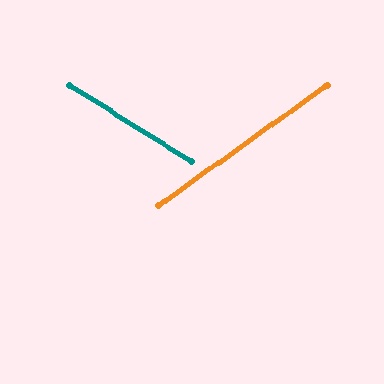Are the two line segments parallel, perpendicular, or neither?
Neither parallel nor perpendicular — they differ by about 68°.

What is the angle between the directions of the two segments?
Approximately 68 degrees.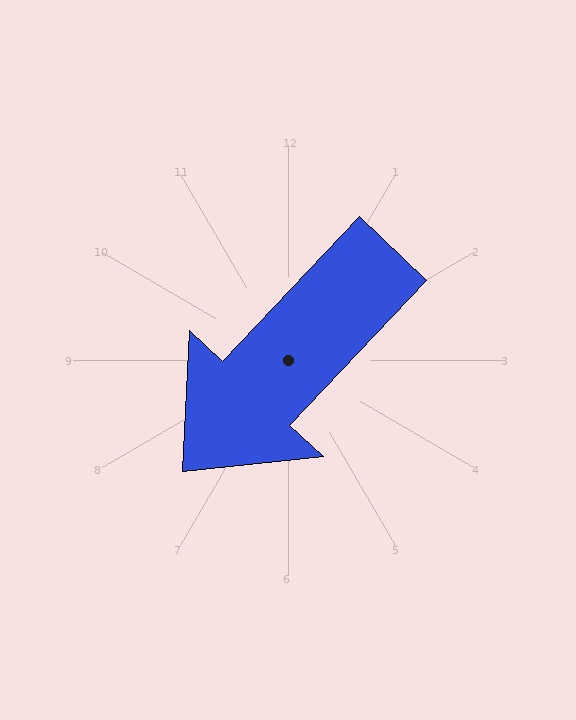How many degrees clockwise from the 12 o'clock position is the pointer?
Approximately 223 degrees.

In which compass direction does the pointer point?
Southwest.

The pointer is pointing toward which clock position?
Roughly 7 o'clock.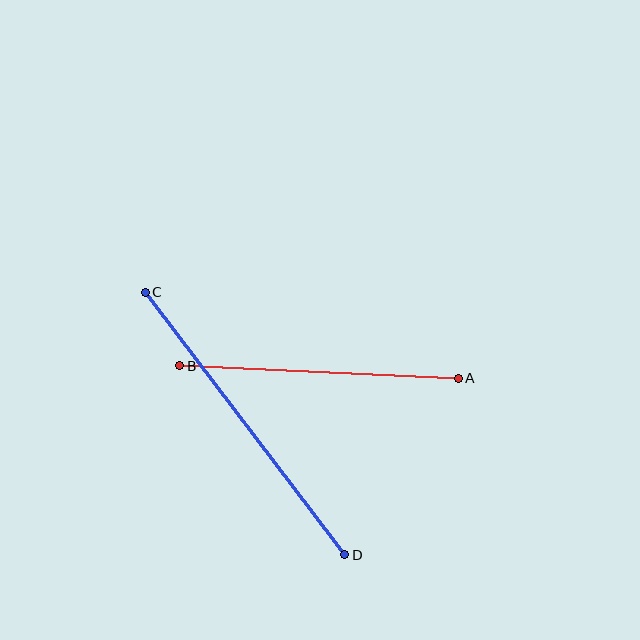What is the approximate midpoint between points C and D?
The midpoint is at approximately (245, 423) pixels.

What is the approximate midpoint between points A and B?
The midpoint is at approximately (319, 372) pixels.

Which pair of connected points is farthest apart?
Points C and D are farthest apart.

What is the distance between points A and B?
The distance is approximately 279 pixels.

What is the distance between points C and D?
The distance is approximately 330 pixels.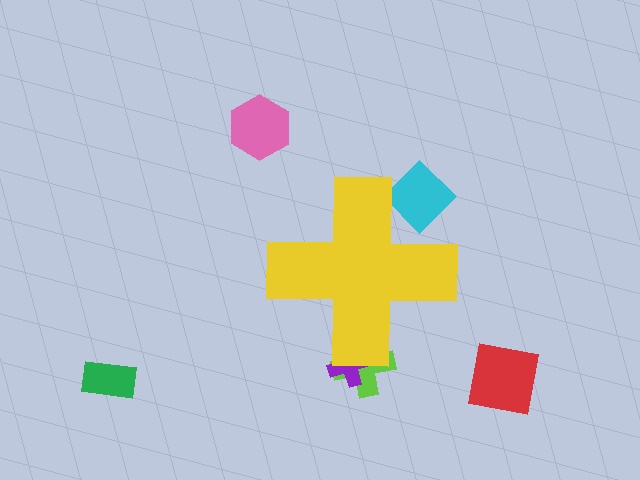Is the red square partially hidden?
No, the red square is fully visible.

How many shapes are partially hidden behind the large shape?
3 shapes are partially hidden.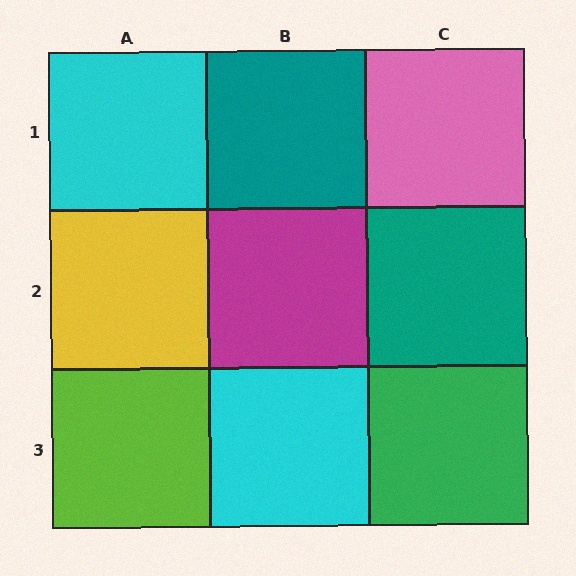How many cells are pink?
1 cell is pink.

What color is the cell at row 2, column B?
Magenta.